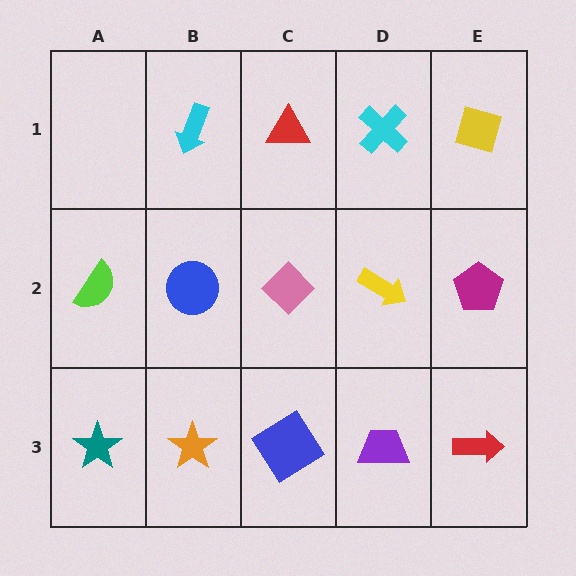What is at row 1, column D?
A cyan cross.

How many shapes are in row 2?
5 shapes.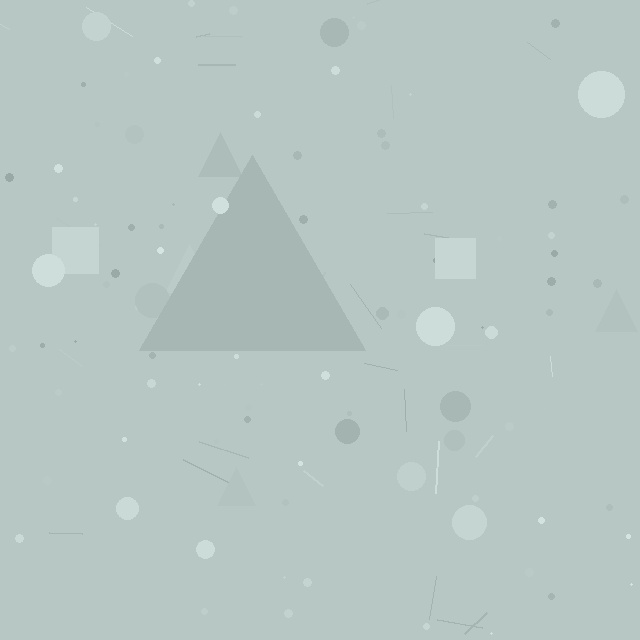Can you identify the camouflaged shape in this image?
The camouflaged shape is a triangle.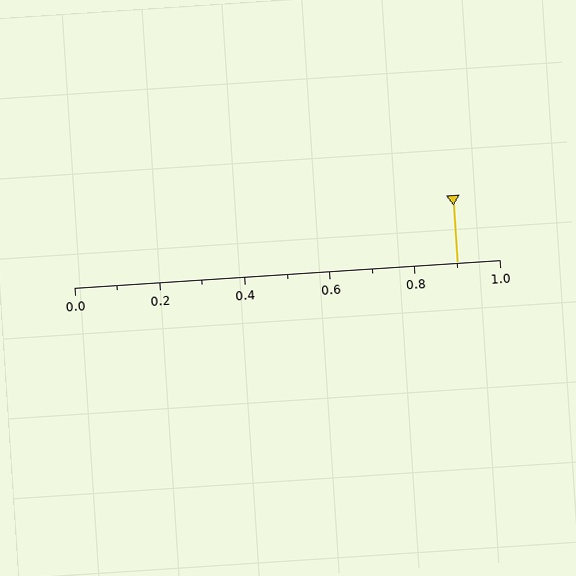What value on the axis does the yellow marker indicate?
The marker indicates approximately 0.9.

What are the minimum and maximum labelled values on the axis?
The axis runs from 0.0 to 1.0.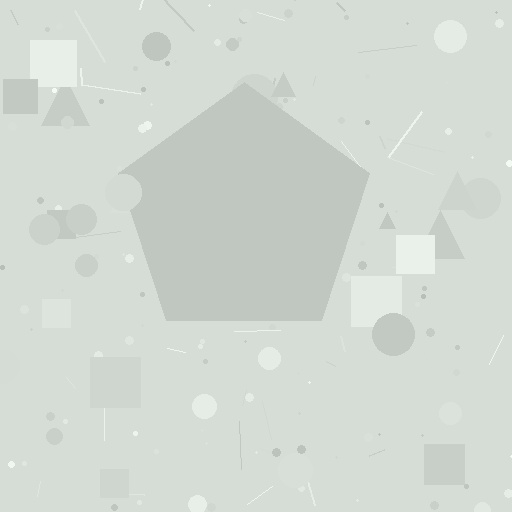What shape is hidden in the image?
A pentagon is hidden in the image.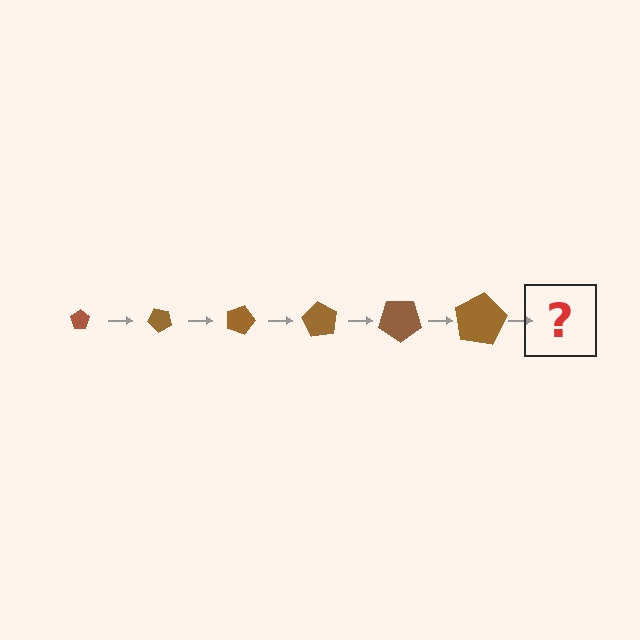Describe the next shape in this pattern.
It should be a pentagon, larger than the previous one and rotated 270 degrees from the start.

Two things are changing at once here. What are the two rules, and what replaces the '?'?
The two rules are that the pentagon grows larger each step and it rotates 45 degrees each step. The '?' should be a pentagon, larger than the previous one and rotated 270 degrees from the start.